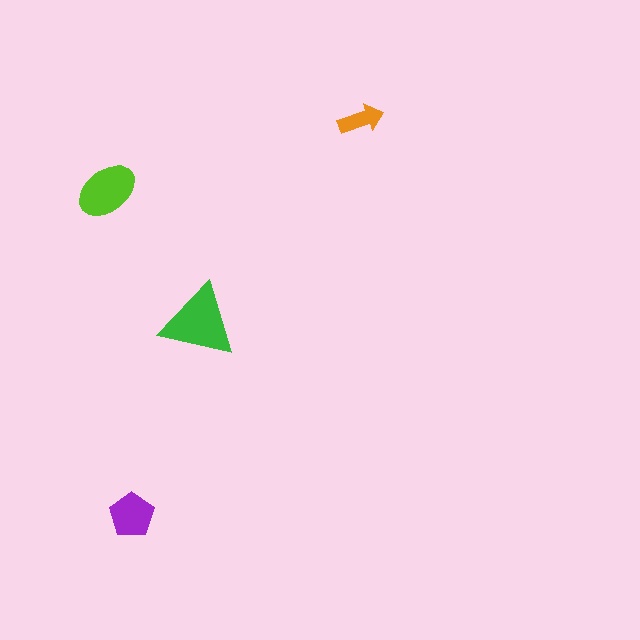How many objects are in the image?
There are 4 objects in the image.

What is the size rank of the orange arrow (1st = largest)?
4th.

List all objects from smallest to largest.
The orange arrow, the purple pentagon, the lime ellipse, the green triangle.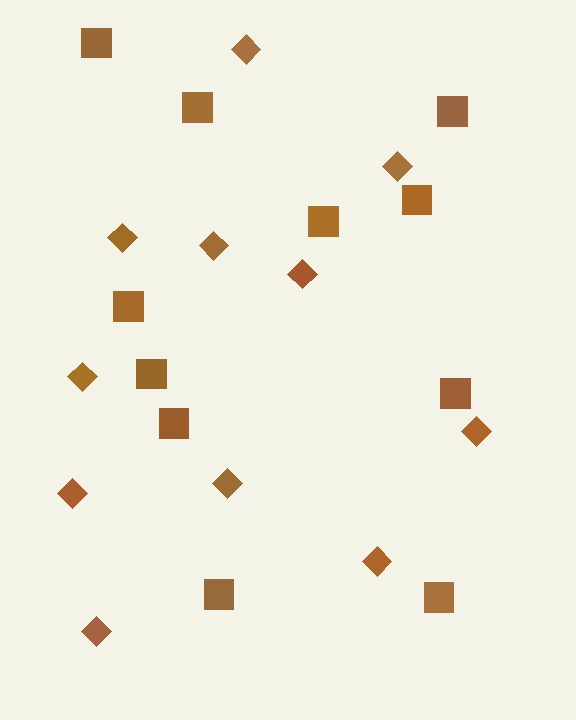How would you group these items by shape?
There are 2 groups: one group of diamonds (11) and one group of squares (11).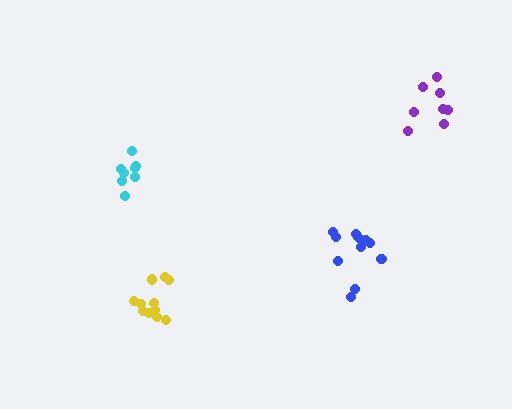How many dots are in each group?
Group 1: 12 dots, Group 2: 11 dots, Group 3: 8 dots, Group 4: 8 dots (39 total).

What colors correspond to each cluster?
The clusters are colored: blue, yellow, cyan, purple.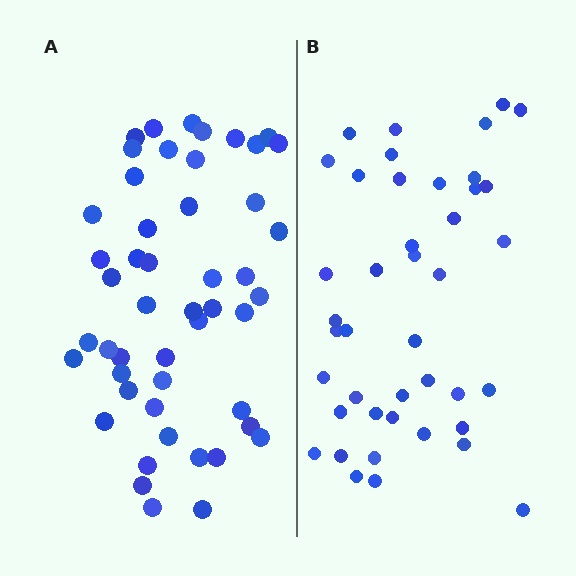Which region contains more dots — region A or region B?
Region A (the left region) has more dots.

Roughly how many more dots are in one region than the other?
Region A has roughly 8 or so more dots than region B.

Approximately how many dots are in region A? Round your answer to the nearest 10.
About 50 dots. (The exact count is 49, which rounds to 50.)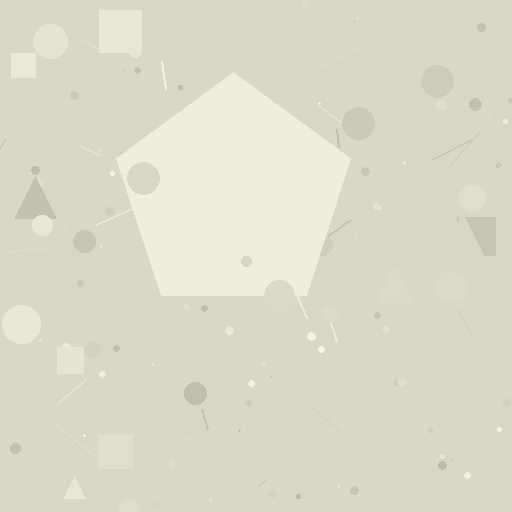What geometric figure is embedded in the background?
A pentagon is embedded in the background.